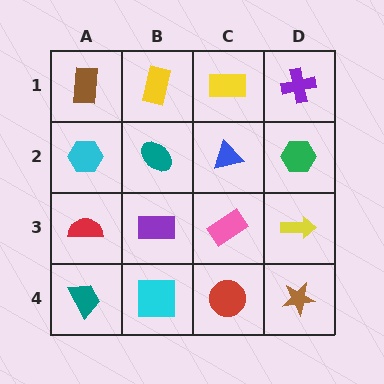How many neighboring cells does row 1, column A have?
2.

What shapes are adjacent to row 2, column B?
A yellow rectangle (row 1, column B), a purple rectangle (row 3, column B), a cyan hexagon (row 2, column A), a blue triangle (row 2, column C).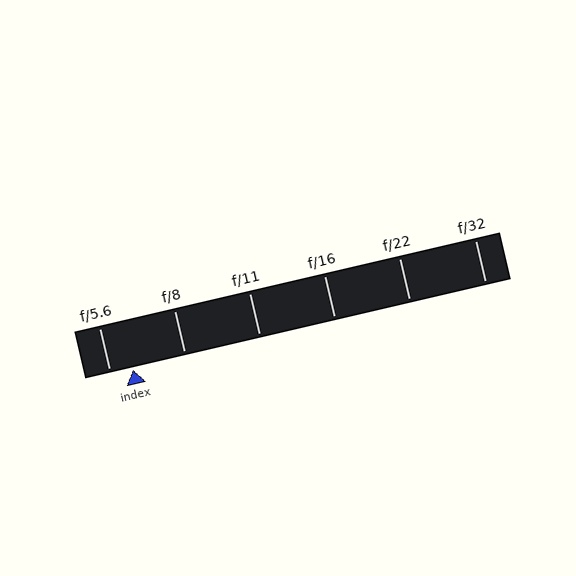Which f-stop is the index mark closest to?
The index mark is closest to f/5.6.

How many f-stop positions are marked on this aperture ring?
There are 6 f-stop positions marked.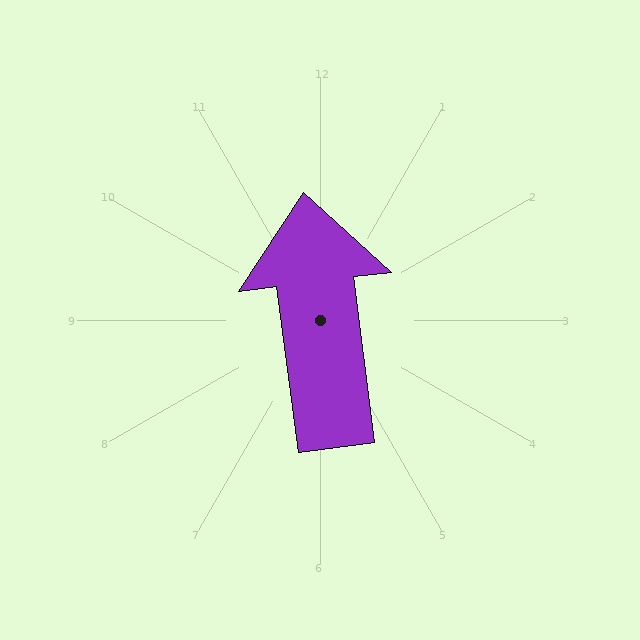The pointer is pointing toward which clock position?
Roughly 12 o'clock.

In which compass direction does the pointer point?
North.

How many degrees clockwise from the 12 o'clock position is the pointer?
Approximately 353 degrees.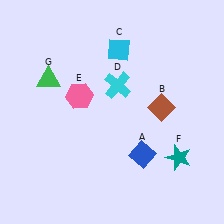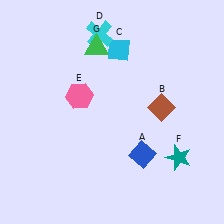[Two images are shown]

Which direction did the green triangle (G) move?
The green triangle (G) moved right.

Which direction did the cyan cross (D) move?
The cyan cross (D) moved up.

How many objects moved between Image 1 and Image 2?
2 objects moved between the two images.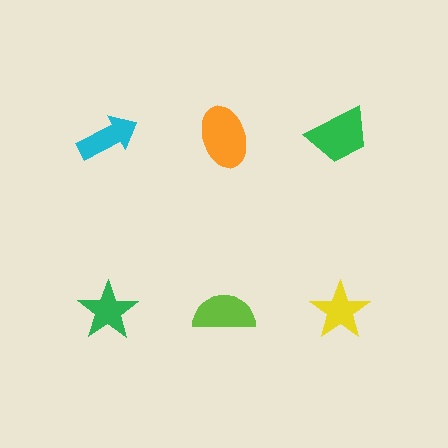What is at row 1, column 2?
An orange ellipse.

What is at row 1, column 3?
A green trapezoid.